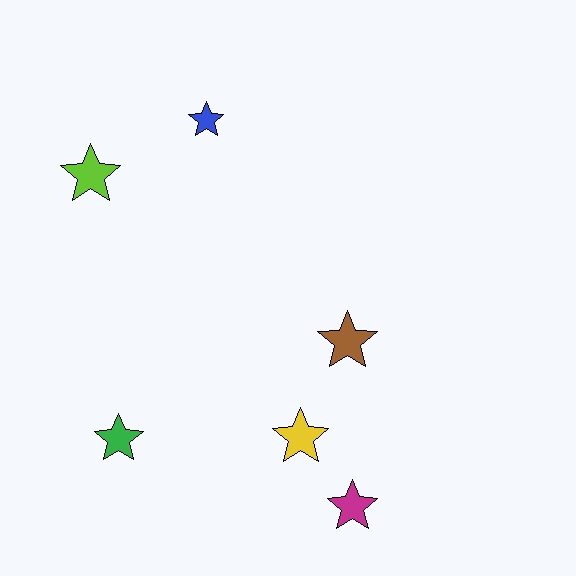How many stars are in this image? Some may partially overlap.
There are 6 stars.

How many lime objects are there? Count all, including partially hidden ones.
There is 1 lime object.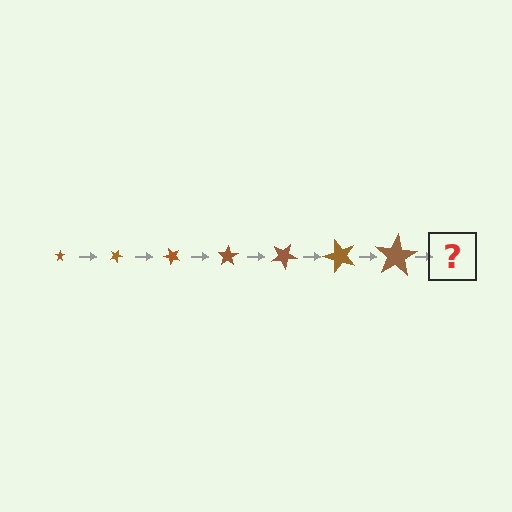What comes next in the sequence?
The next element should be a star, larger than the previous one and rotated 175 degrees from the start.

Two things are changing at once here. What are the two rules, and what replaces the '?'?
The two rules are that the star grows larger each step and it rotates 25 degrees each step. The '?' should be a star, larger than the previous one and rotated 175 degrees from the start.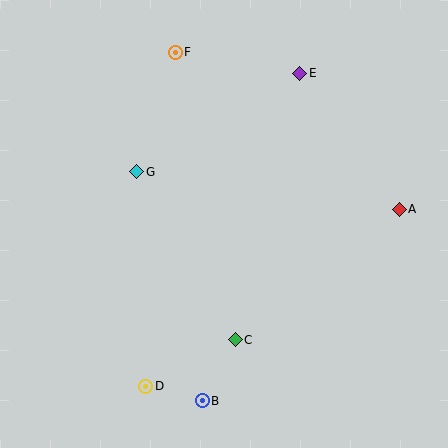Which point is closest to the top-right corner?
Point E is closest to the top-right corner.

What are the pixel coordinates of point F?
Point F is at (175, 52).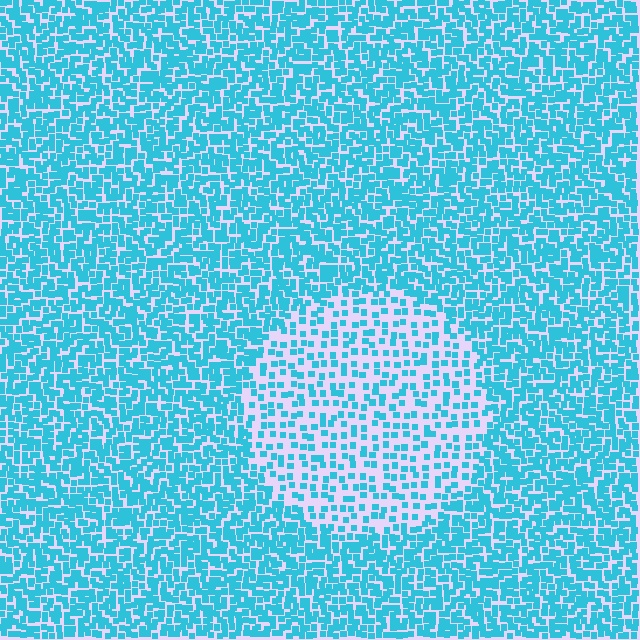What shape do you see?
I see a circle.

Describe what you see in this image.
The image contains small cyan elements arranged at two different densities. A circle-shaped region is visible where the elements are less densely packed than the surrounding area.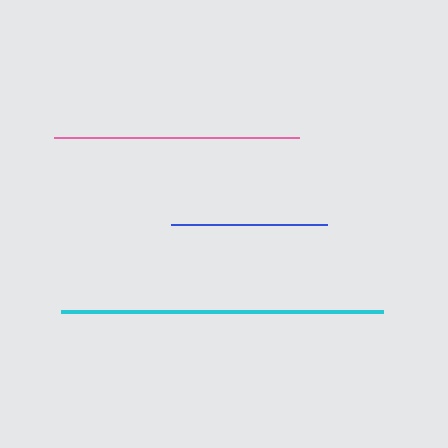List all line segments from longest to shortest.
From longest to shortest: cyan, pink, blue.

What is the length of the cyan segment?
The cyan segment is approximately 322 pixels long.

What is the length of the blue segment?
The blue segment is approximately 156 pixels long.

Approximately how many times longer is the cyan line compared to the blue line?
The cyan line is approximately 2.1 times the length of the blue line.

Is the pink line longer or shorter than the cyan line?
The cyan line is longer than the pink line.